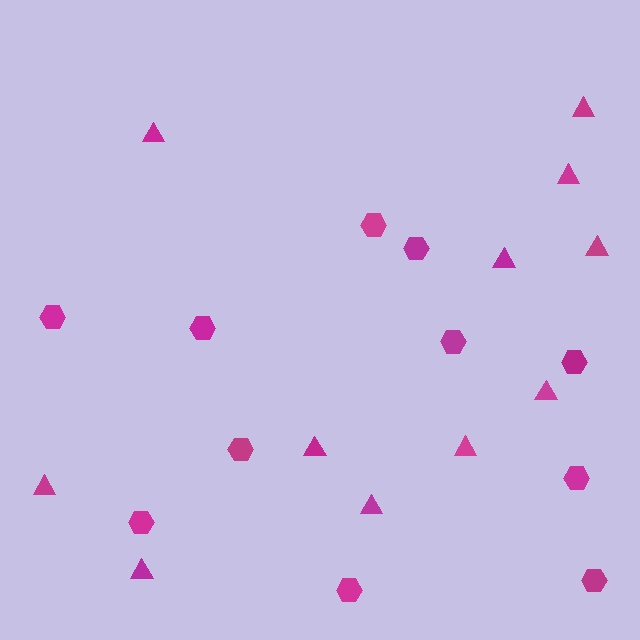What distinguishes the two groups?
There are 2 groups: one group of hexagons (11) and one group of triangles (11).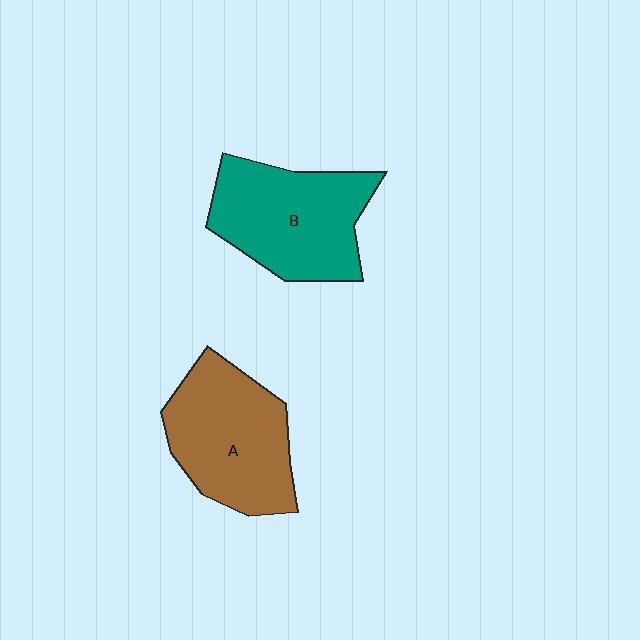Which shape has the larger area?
Shape B (teal).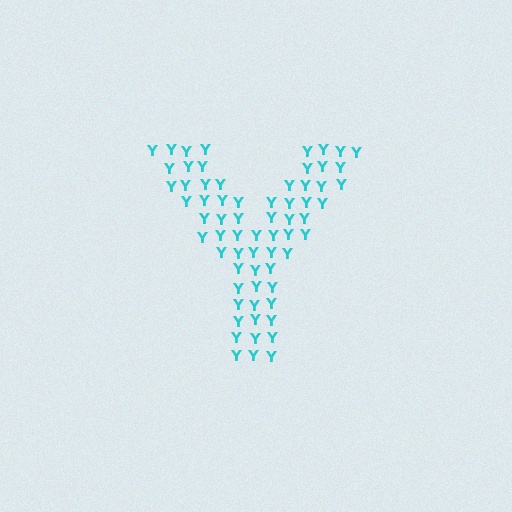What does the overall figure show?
The overall figure shows the letter Y.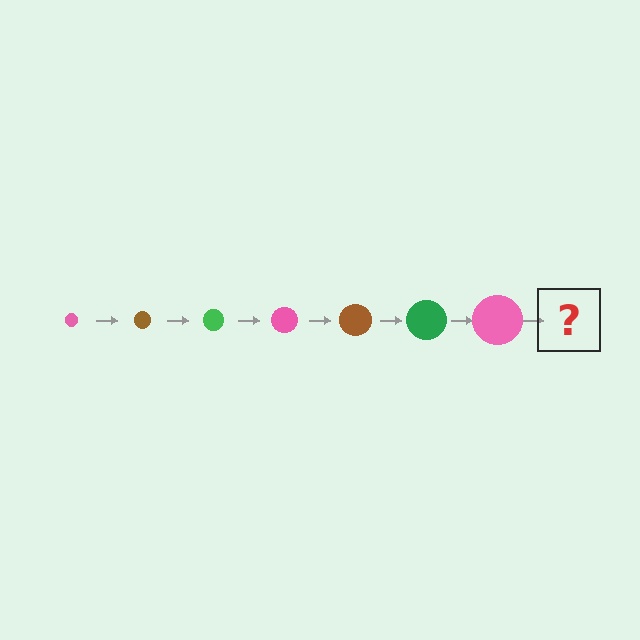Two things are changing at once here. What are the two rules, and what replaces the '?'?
The two rules are that the circle grows larger each step and the color cycles through pink, brown, and green. The '?' should be a brown circle, larger than the previous one.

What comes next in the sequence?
The next element should be a brown circle, larger than the previous one.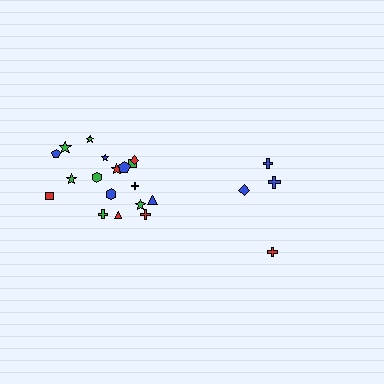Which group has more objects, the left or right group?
The left group.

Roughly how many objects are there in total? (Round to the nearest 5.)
Roughly 20 objects in total.